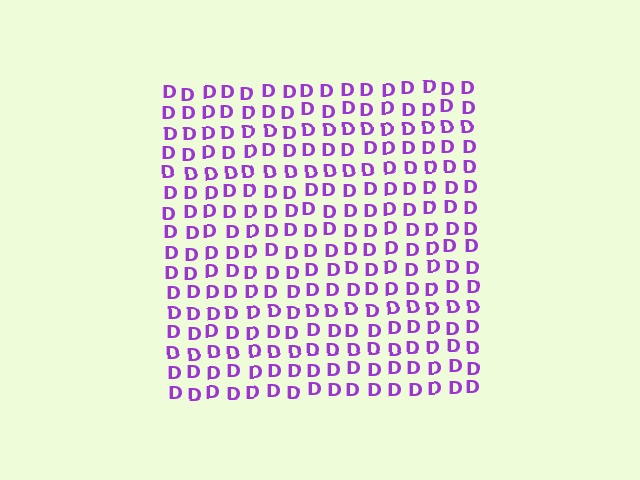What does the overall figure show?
The overall figure shows a square.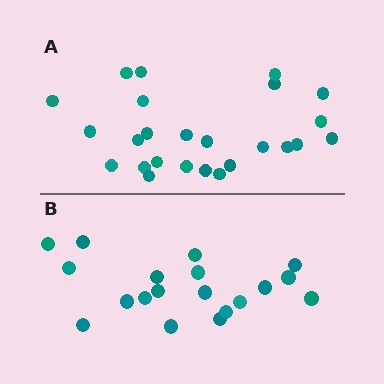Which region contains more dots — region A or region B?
Region A (the top region) has more dots.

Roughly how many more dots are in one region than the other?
Region A has about 6 more dots than region B.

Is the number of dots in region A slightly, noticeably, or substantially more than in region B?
Region A has noticeably more, but not dramatically so. The ratio is roughly 1.3 to 1.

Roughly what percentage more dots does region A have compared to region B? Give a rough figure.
About 30% more.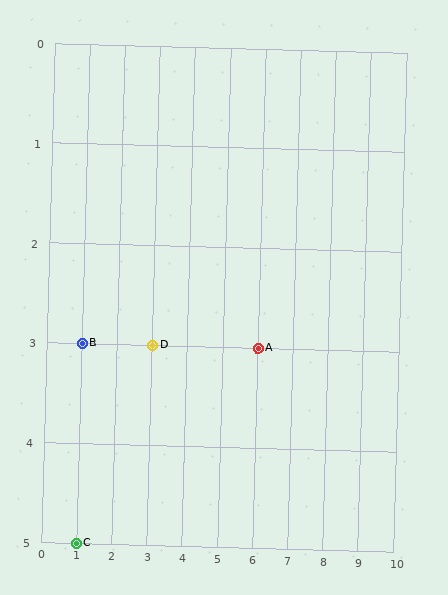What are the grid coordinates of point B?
Point B is at grid coordinates (1, 3).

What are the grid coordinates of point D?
Point D is at grid coordinates (3, 3).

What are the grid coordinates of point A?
Point A is at grid coordinates (6, 3).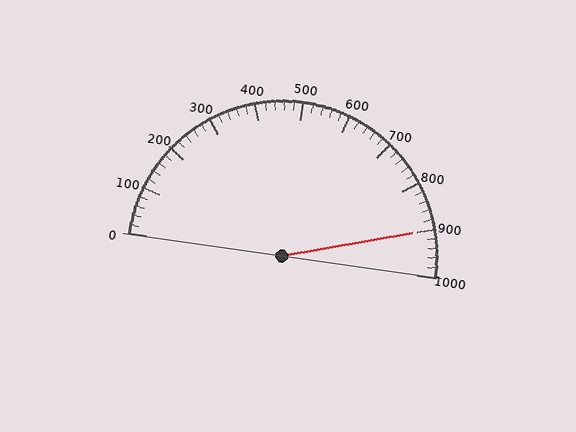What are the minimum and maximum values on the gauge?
The gauge ranges from 0 to 1000.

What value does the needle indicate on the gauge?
The needle indicates approximately 900.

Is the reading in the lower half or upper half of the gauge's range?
The reading is in the upper half of the range (0 to 1000).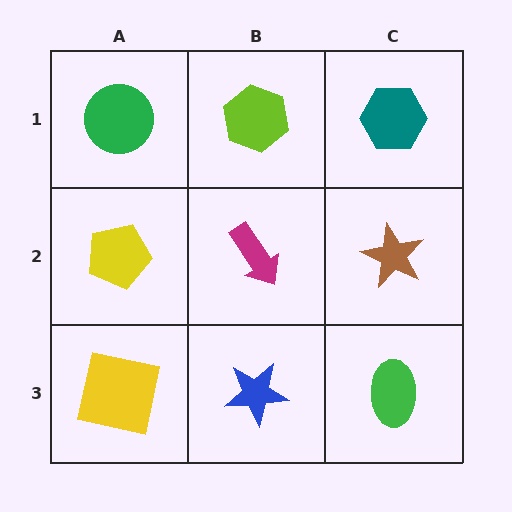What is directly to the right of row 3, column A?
A blue star.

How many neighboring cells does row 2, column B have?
4.